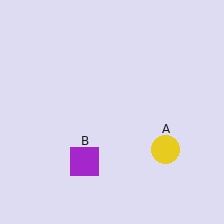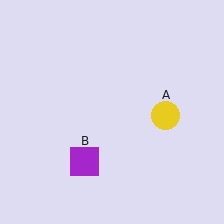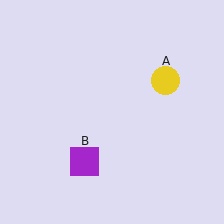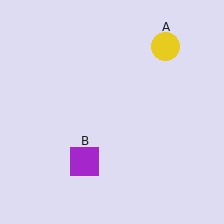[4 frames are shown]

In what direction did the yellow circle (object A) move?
The yellow circle (object A) moved up.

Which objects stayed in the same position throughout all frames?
Purple square (object B) remained stationary.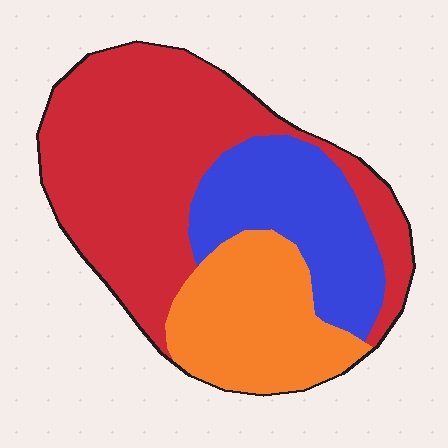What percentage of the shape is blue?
Blue covers roughly 25% of the shape.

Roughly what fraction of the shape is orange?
Orange covers roughly 25% of the shape.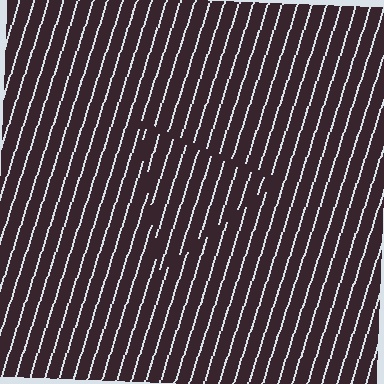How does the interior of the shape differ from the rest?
The interior of the shape contains the same grating, shifted by half a period — the contour is defined by the phase discontinuity where line-ends from the inner and outer gratings abut.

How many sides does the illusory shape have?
3 sides — the line-ends trace a triangle.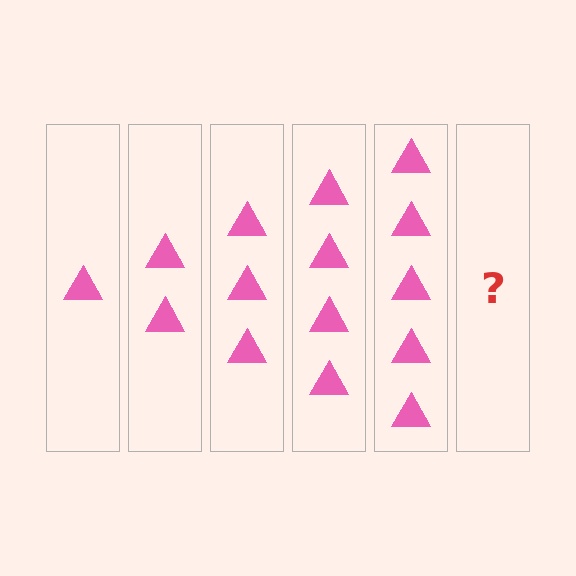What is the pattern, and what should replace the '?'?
The pattern is that each step adds one more triangle. The '?' should be 6 triangles.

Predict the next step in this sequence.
The next step is 6 triangles.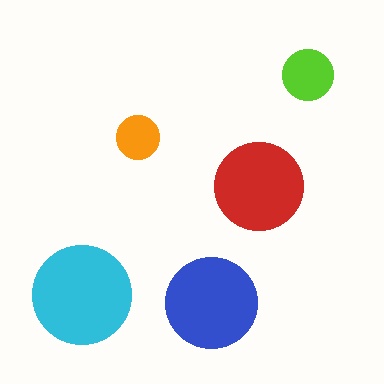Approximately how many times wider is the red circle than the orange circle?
About 2 times wider.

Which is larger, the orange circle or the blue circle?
The blue one.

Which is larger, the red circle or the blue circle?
The blue one.